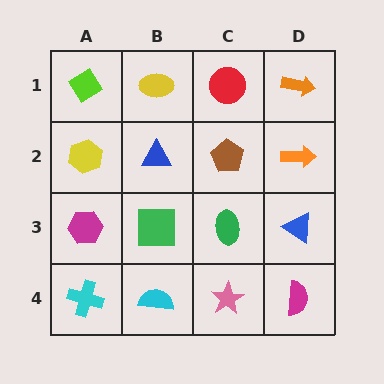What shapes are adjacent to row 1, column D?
An orange arrow (row 2, column D), a red circle (row 1, column C).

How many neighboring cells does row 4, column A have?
2.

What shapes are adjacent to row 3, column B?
A blue triangle (row 2, column B), a cyan semicircle (row 4, column B), a magenta hexagon (row 3, column A), a green ellipse (row 3, column C).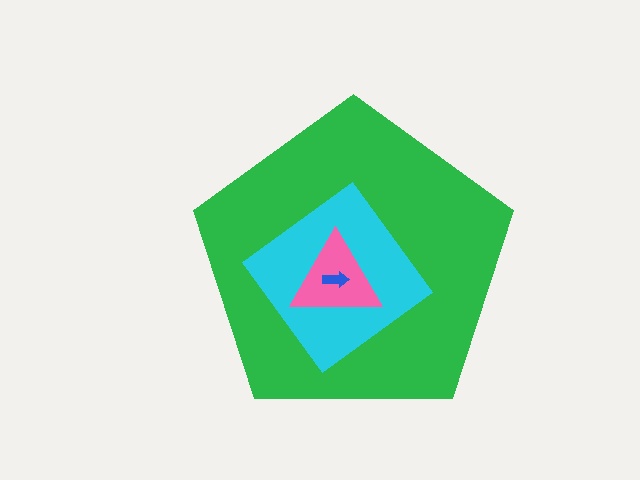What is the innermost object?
The blue arrow.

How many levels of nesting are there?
4.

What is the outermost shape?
The green pentagon.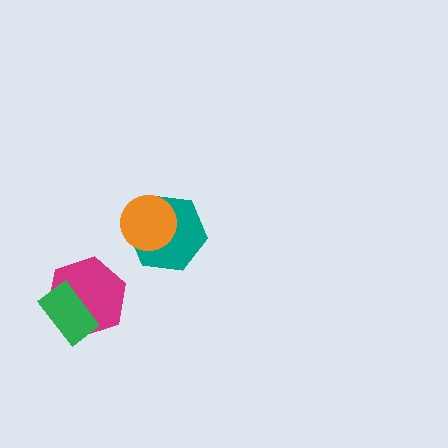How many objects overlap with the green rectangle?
1 object overlaps with the green rectangle.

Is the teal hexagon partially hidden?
Yes, it is partially covered by another shape.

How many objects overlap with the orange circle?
1 object overlaps with the orange circle.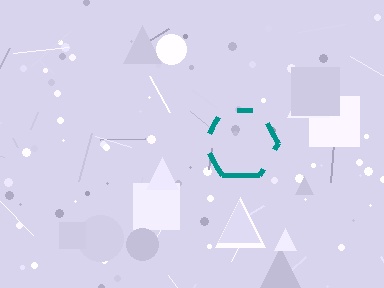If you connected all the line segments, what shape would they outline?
They would outline a hexagon.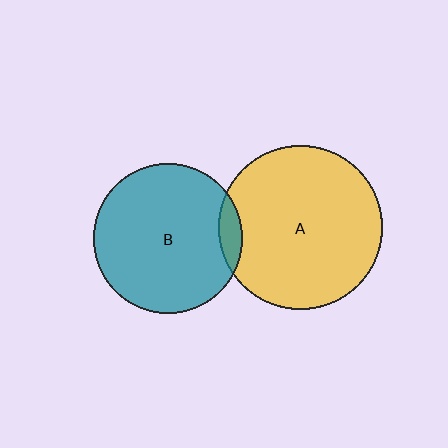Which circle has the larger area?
Circle A (yellow).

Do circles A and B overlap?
Yes.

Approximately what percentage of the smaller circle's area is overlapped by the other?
Approximately 10%.